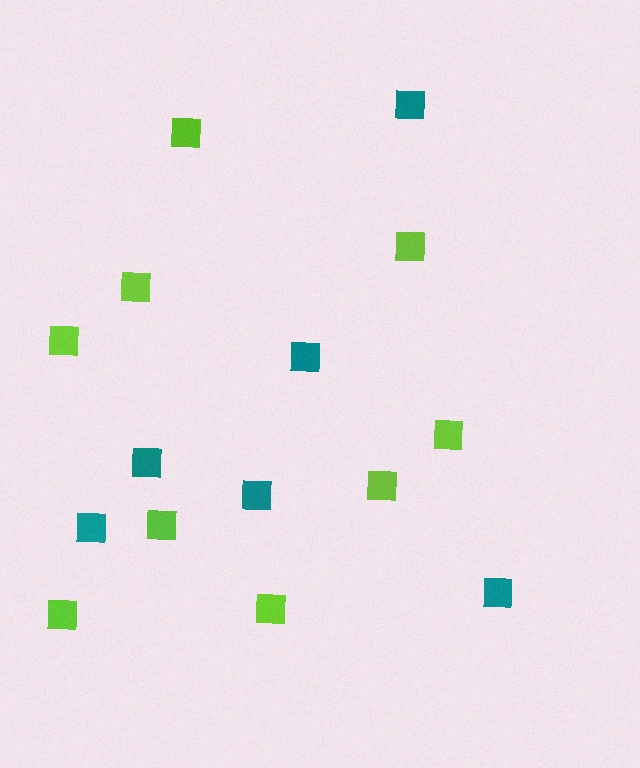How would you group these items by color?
There are 2 groups: one group of teal squares (6) and one group of lime squares (9).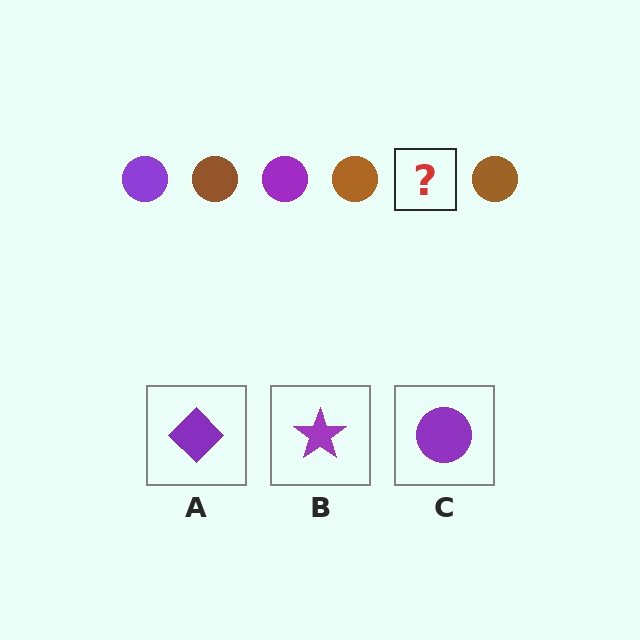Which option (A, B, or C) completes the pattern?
C.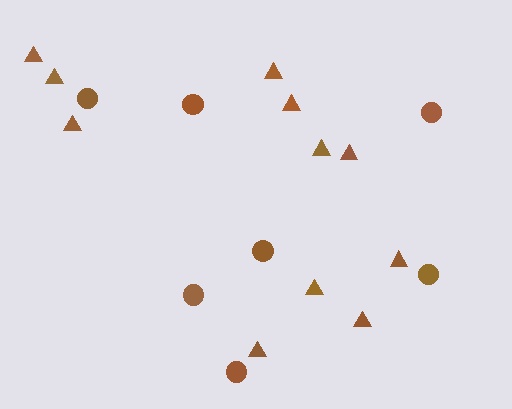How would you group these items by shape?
There are 2 groups: one group of circles (7) and one group of triangles (11).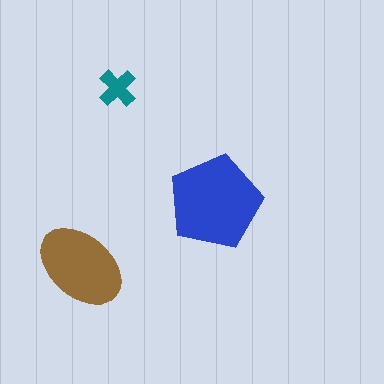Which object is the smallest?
The teal cross.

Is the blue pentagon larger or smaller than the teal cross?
Larger.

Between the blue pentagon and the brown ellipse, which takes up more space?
The blue pentagon.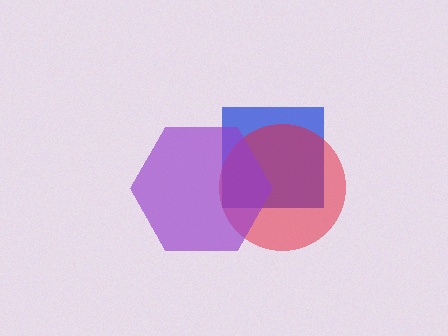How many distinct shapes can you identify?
There are 3 distinct shapes: a blue square, a red circle, a purple hexagon.